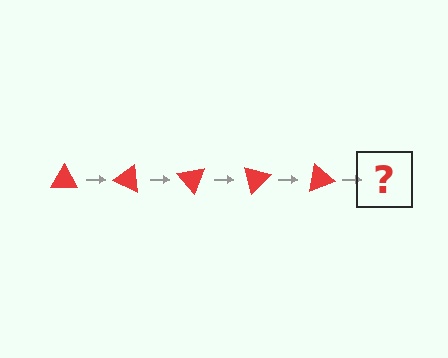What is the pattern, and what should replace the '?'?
The pattern is that the triangle rotates 25 degrees each step. The '?' should be a red triangle rotated 125 degrees.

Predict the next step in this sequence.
The next step is a red triangle rotated 125 degrees.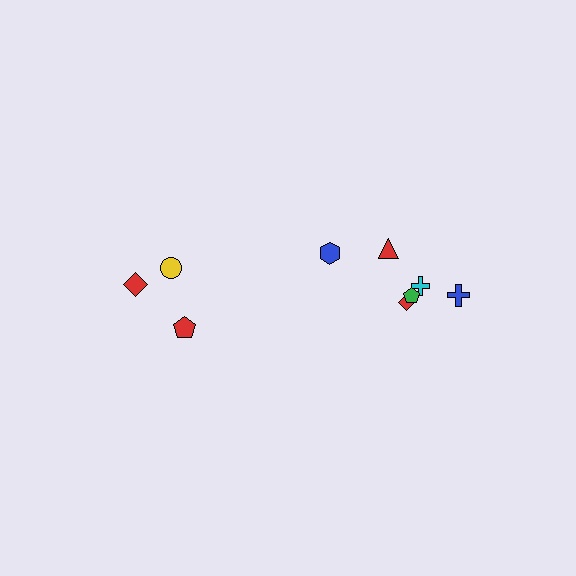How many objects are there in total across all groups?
There are 9 objects.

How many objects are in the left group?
There are 3 objects.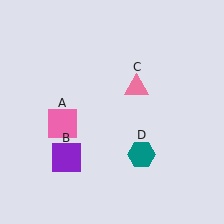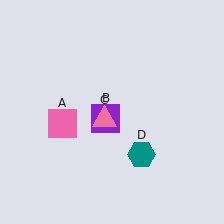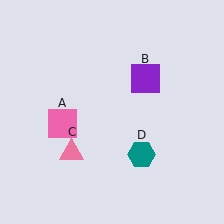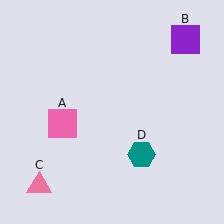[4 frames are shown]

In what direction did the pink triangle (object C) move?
The pink triangle (object C) moved down and to the left.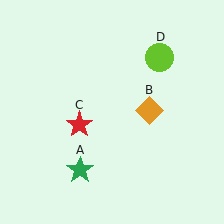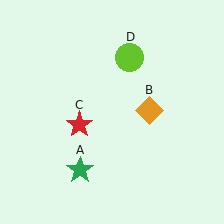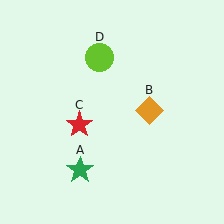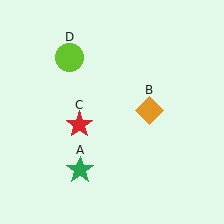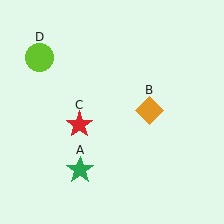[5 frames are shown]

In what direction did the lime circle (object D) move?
The lime circle (object D) moved left.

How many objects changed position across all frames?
1 object changed position: lime circle (object D).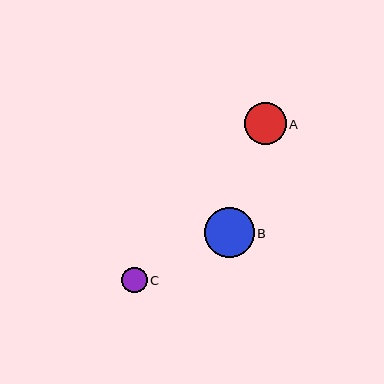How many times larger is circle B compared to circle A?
Circle B is approximately 1.2 times the size of circle A.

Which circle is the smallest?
Circle C is the smallest with a size of approximately 25 pixels.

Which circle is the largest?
Circle B is the largest with a size of approximately 50 pixels.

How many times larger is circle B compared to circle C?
Circle B is approximately 2.0 times the size of circle C.